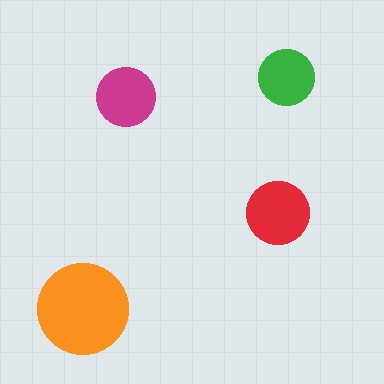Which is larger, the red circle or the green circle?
The red one.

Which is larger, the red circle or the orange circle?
The orange one.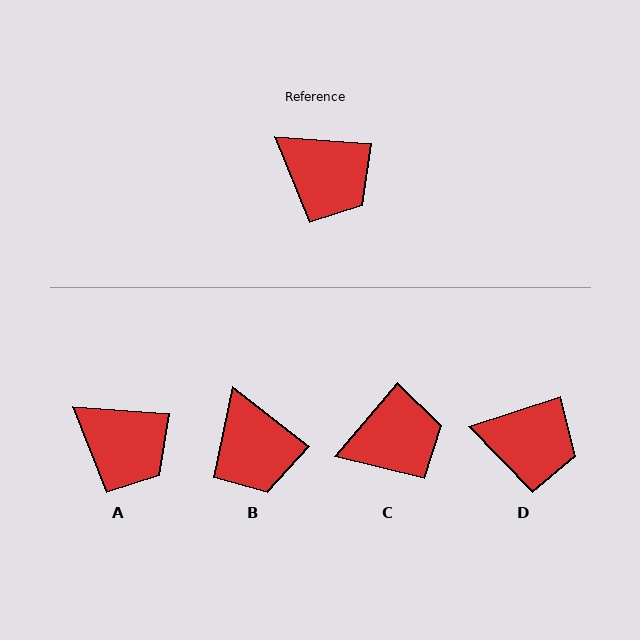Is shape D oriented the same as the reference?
No, it is off by about 22 degrees.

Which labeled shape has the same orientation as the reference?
A.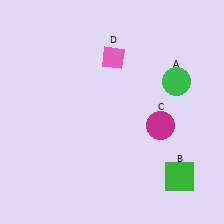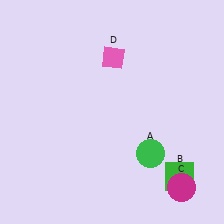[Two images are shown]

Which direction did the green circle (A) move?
The green circle (A) moved down.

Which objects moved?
The objects that moved are: the green circle (A), the magenta circle (C).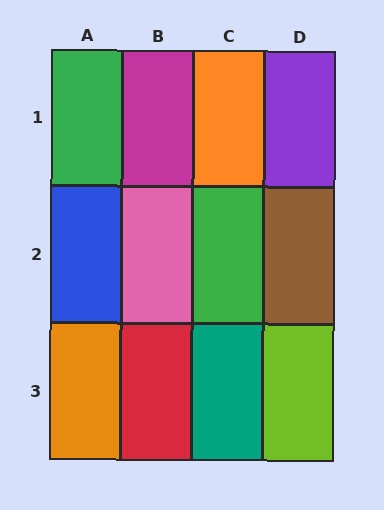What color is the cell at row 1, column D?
Purple.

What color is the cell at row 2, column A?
Blue.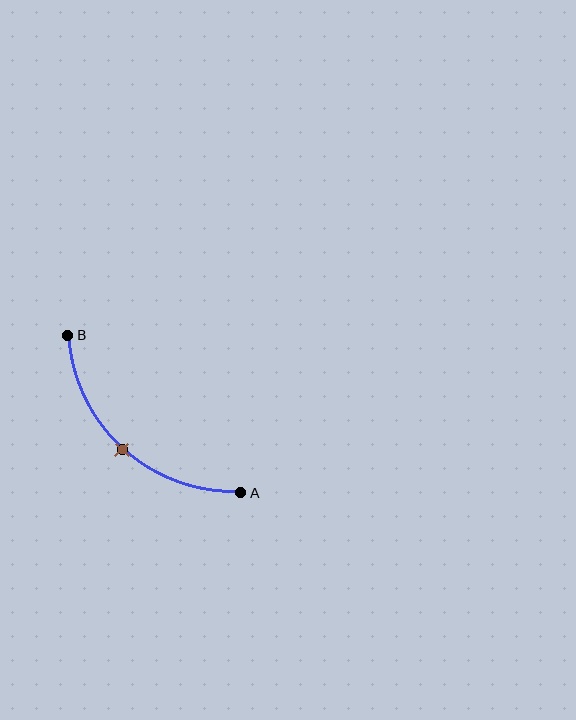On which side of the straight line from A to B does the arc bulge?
The arc bulges below and to the left of the straight line connecting A and B.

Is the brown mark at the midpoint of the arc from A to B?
Yes. The brown mark lies on the arc at equal arc-length from both A and B — it is the arc midpoint.